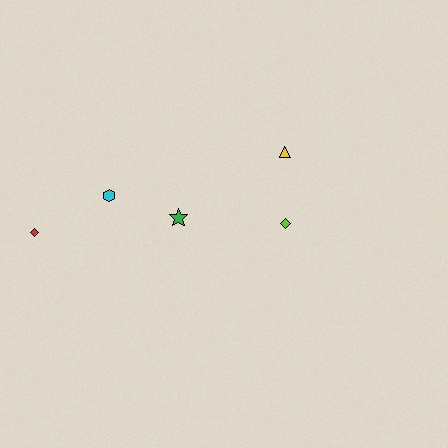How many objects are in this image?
There are 5 objects.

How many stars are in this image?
There is 1 star.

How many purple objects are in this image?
There are no purple objects.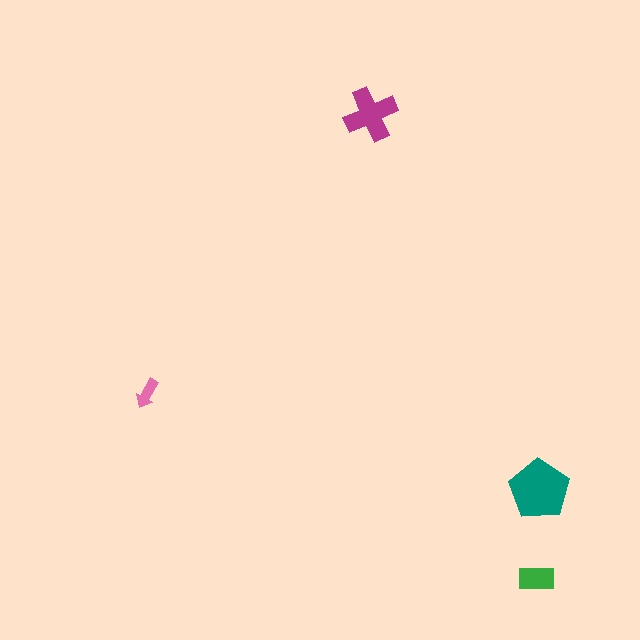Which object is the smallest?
The pink arrow.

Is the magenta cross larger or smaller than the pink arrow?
Larger.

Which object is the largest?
The teal pentagon.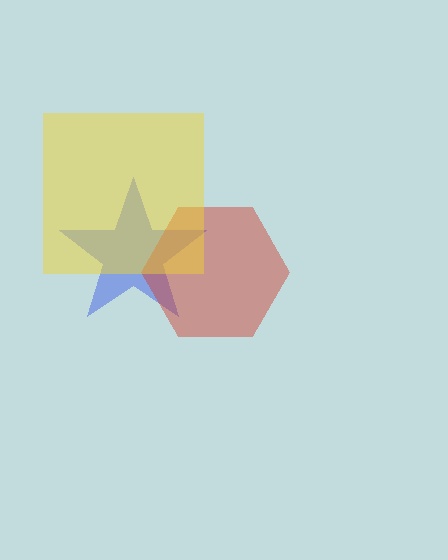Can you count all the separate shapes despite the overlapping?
Yes, there are 3 separate shapes.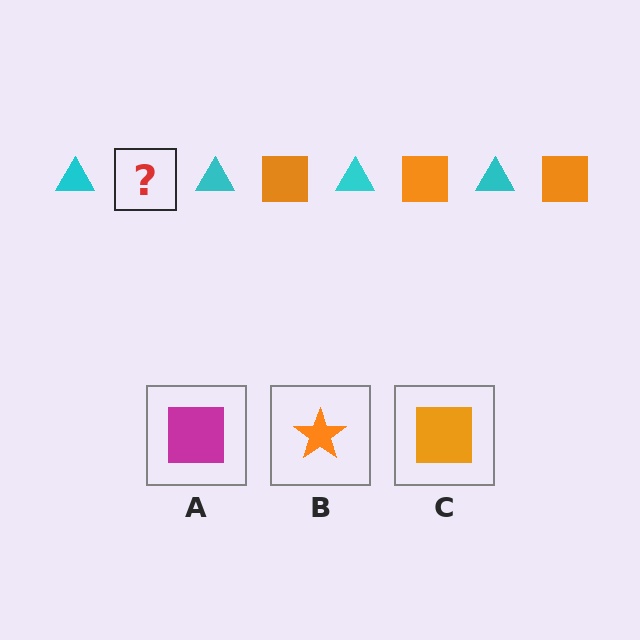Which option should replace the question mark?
Option C.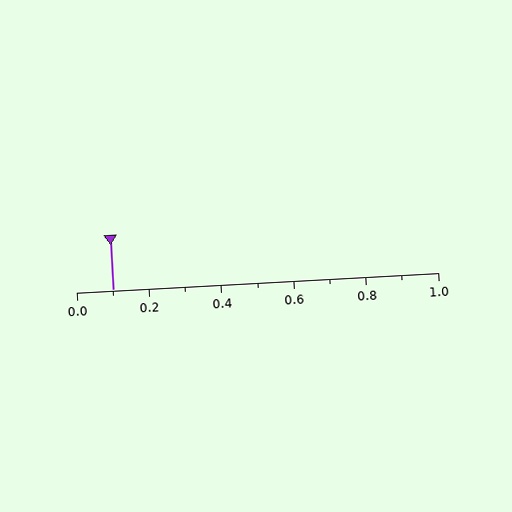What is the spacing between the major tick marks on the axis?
The major ticks are spaced 0.2 apart.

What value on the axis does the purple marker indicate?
The marker indicates approximately 0.1.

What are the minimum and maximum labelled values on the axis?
The axis runs from 0.0 to 1.0.